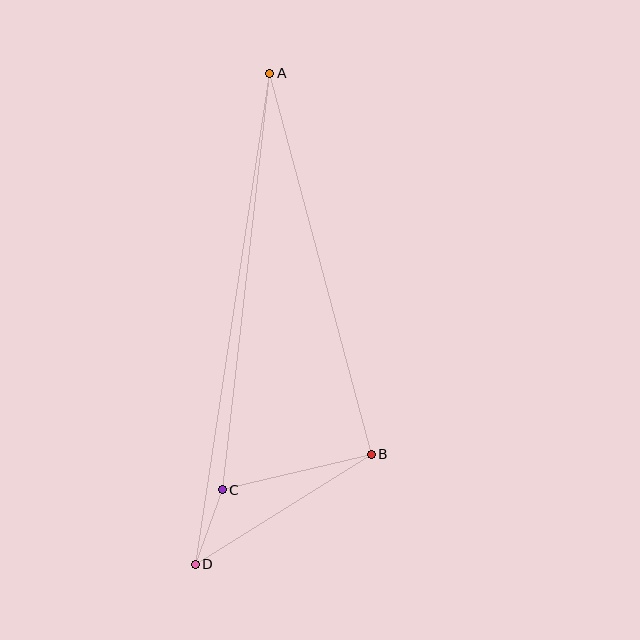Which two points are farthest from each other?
Points A and D are farthest from each other.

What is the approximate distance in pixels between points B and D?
The distance between B and D is approximately 208 pixels.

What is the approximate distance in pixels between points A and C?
The distance between A and C is approximately 419 pixels.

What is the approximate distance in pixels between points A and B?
The distance between A and B is approximately 394 pixels.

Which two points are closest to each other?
Points C and D are closest to each other.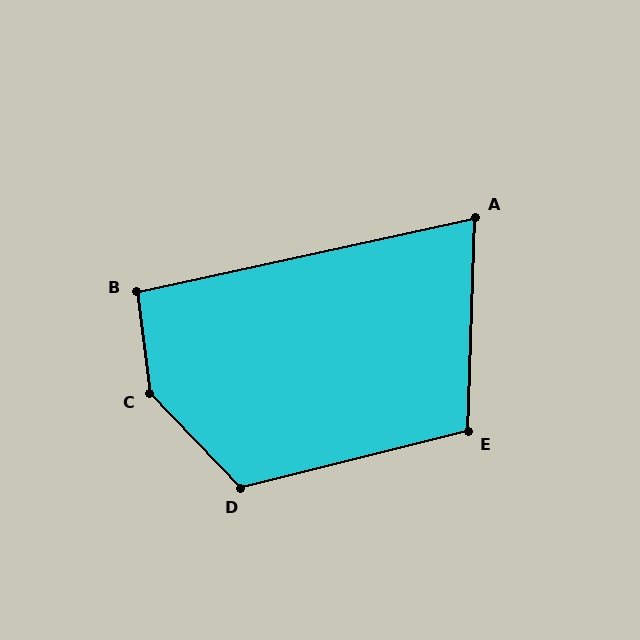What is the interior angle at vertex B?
Approximately 95 degrees (approximately right).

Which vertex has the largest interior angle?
C, at approximately 143 degrees.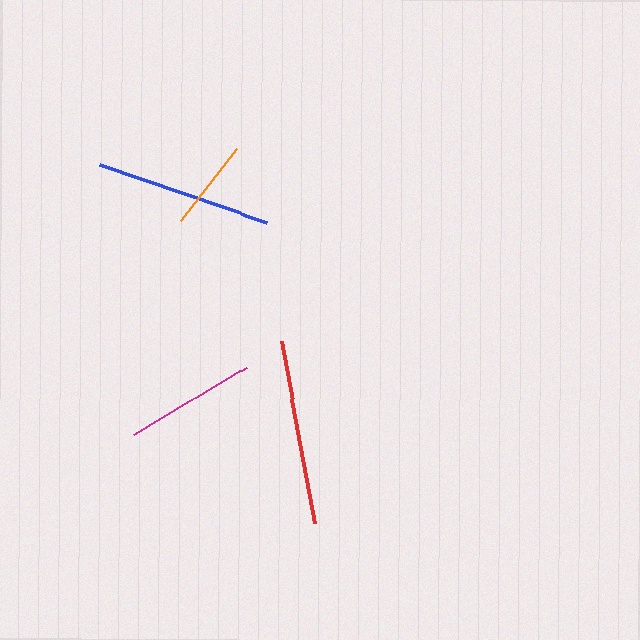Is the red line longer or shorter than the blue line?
The red line is longer than the blue line.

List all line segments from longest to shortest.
From longest to shortest: red, blue, magenta, orange.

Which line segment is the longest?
The red line is the longest at approximately 185 pixels.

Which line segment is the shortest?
The orange line is the shortest at approximately 91 pixels.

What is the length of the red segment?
The red segment is approximately 185 pixels long.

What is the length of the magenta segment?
The magenta segment is approximately 131 pixels long.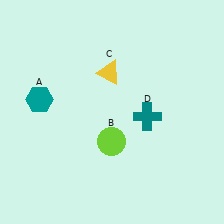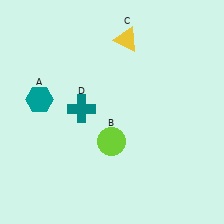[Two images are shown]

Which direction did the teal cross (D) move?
The teal cross (D) moved left.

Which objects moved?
The objects that moved are: the yellow triangle (C), the teal cross (D).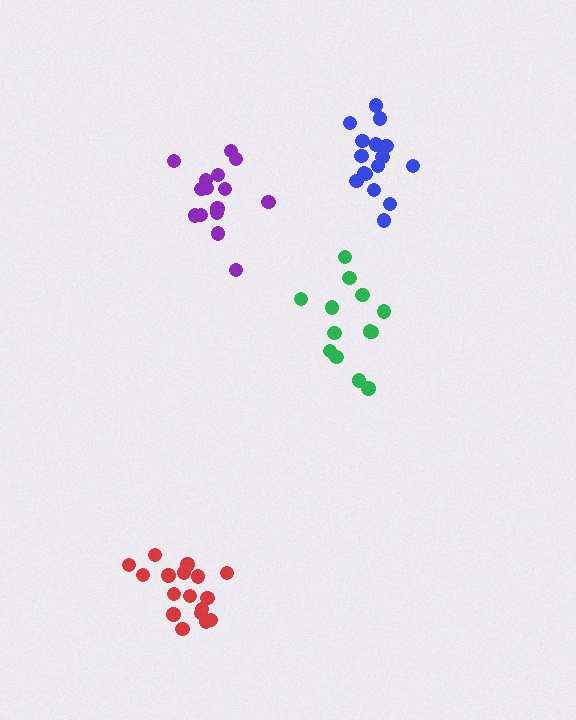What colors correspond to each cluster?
The clusters are colored: green, blue, red, purple.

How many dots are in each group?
Group 1: 13 dots, Group 2: 16 dots, Group 3: 18 dots, Group 4: 15 dots (62 total).